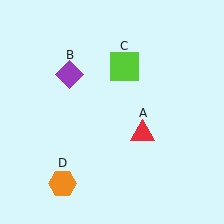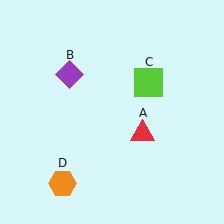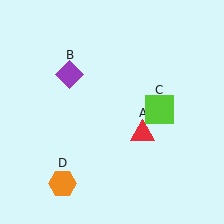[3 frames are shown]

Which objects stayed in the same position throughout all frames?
Red triangle (object A) and purple diamond (object B) and orange hexagon (object D) remained stationary.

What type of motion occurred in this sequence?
The lime square (object C) rotated clockwise around the center of the scene.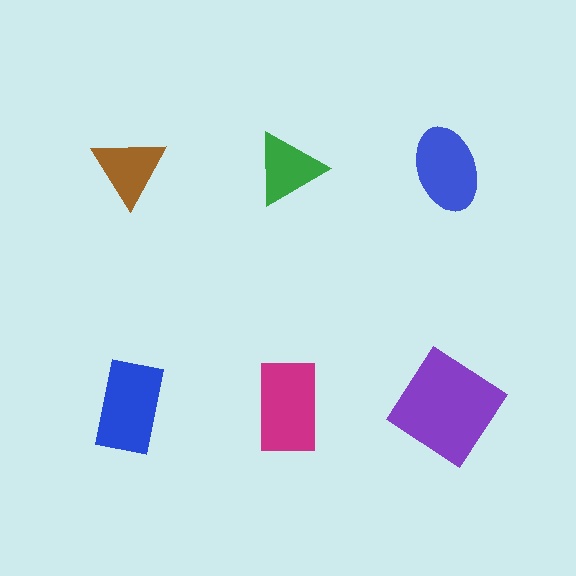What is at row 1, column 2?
A green triangle.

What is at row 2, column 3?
A purple diamond.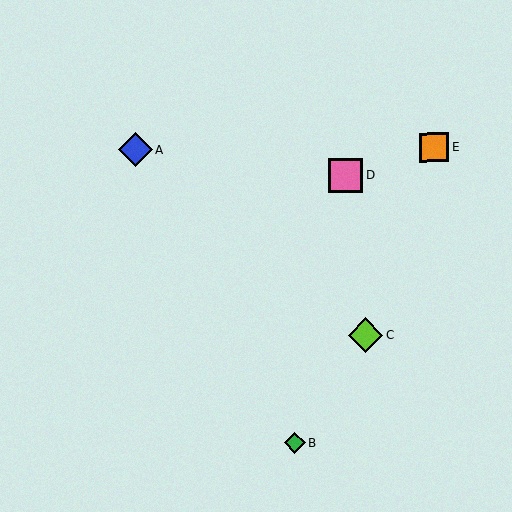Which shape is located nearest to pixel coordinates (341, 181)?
The pink square (labeled D) at (346, 175) is nearest to that location.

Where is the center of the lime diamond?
The center of the lime diamond is at (366, 335).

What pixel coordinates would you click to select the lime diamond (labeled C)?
Click at (366, 335) to select the lime diamond C.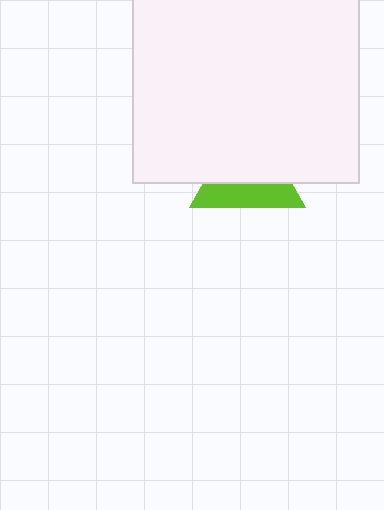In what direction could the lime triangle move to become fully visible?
The lime triangle could move down. That would shift it out from behind the white rectangle entirely.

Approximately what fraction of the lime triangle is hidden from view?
Roughly 58% of the lime triangle is hidden behind the white rectangle.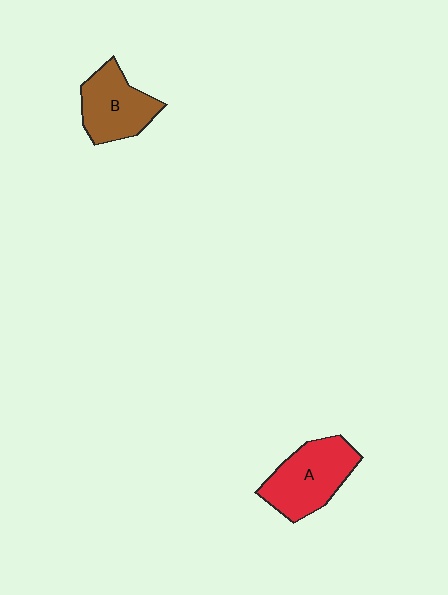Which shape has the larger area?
Shape A (red).